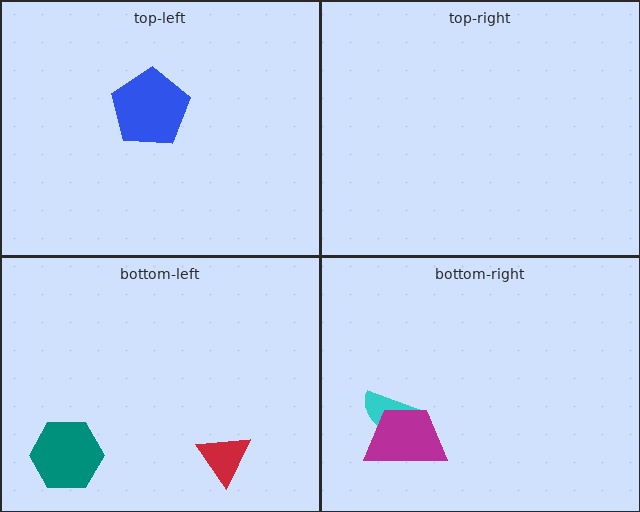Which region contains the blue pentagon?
The top-left region.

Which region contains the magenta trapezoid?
The bottom-right region.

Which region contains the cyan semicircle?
The bottom-right region.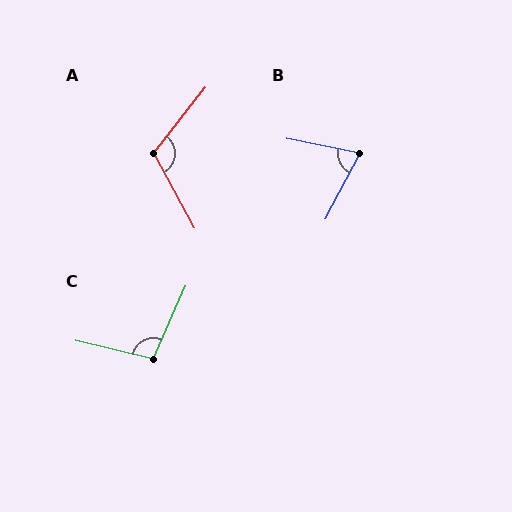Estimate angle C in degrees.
Approximately 101 degrees.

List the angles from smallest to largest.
B (73°), C (101°), A (113°).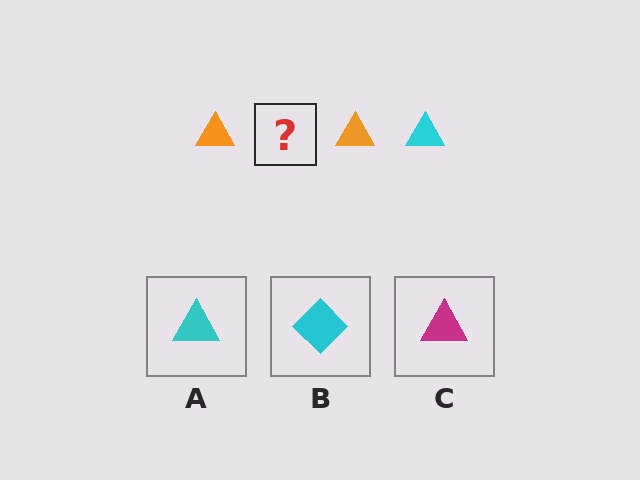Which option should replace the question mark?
Option A.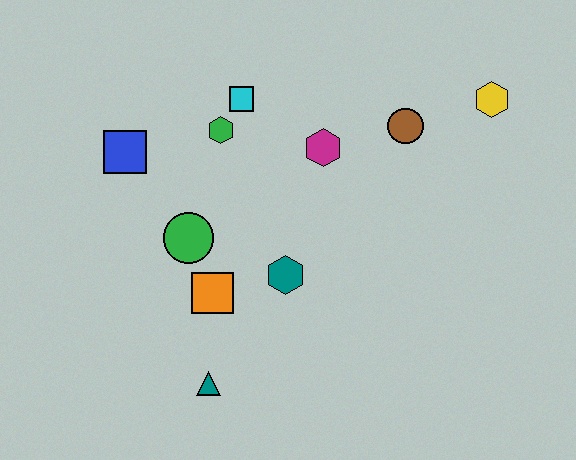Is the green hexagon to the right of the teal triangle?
Yes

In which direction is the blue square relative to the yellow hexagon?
The blue square is to the left of the yellow hexagon.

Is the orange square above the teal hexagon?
No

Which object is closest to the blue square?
The green hexagon is closest to the blue square.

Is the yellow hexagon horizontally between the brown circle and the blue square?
No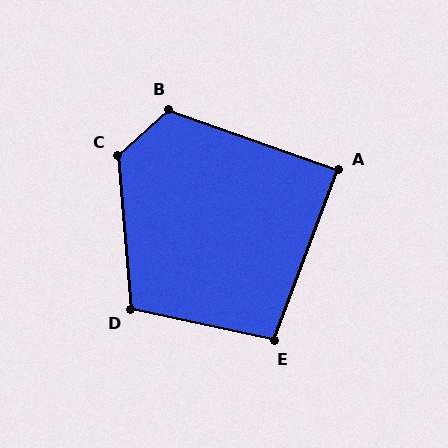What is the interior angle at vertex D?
Approximately 107 degrees (obtuse).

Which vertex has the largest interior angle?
C, at approximately 127 degrees.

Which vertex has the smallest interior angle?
A, at approximately 89 degrees.